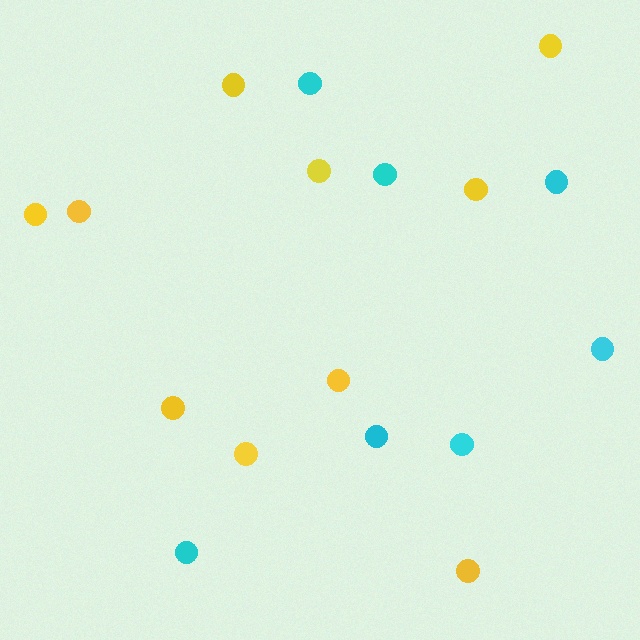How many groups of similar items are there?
There are 2 groups: one group of cyan circles (7) and one group of yellow circles (10).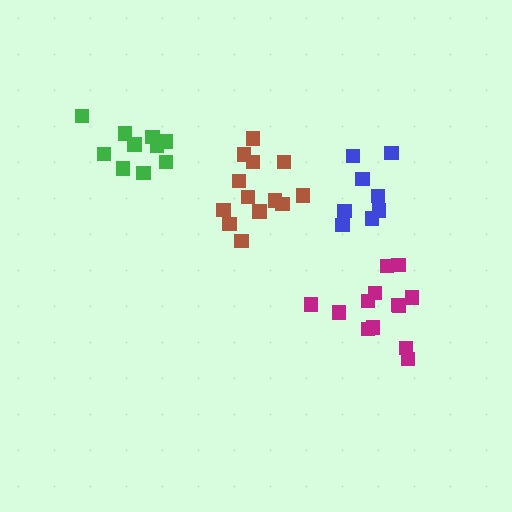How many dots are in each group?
Group 1: 13 dots, Group 2: 8 dots, Group 3: 10 dots, Group 4: 13 dots (44 total).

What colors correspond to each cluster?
The clusters are colored: brown, blue, green, magenta.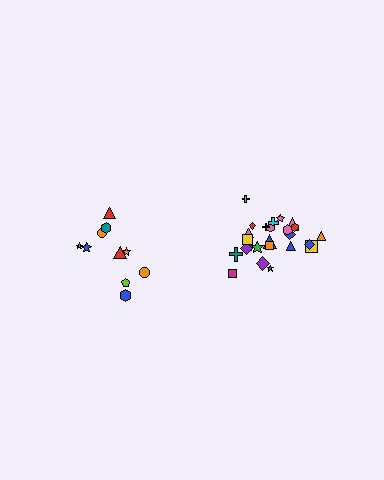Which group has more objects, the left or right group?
The right group.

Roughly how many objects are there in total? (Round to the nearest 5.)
Roughly 35 objects in total.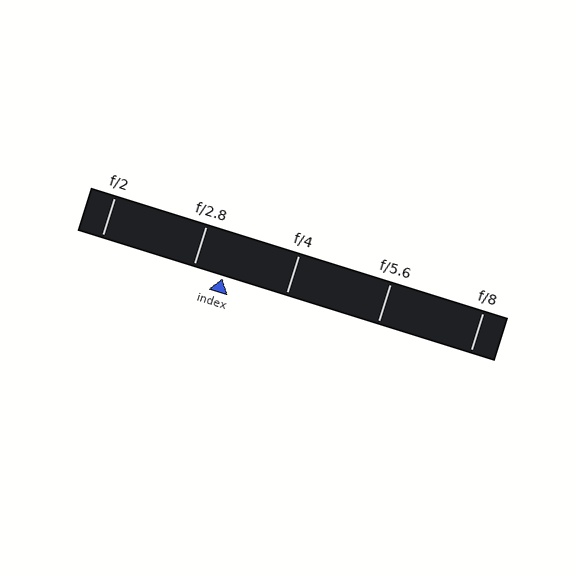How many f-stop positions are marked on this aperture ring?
There are 5 f-stop positions marked.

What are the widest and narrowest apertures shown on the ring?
The widest aperture shown is f/2 and the narrowest is f/8.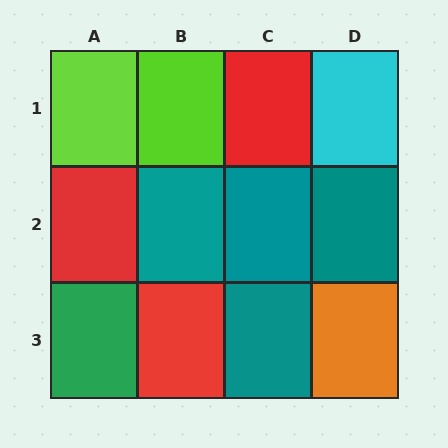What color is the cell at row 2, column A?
Red.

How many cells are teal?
4 cells are teal.